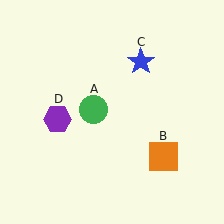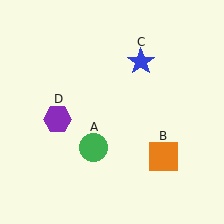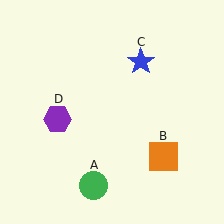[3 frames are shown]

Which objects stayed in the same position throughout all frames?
Orange square (object B) and blue star (object C) and purple hexagon (object D) remained stationary.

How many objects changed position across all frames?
1 object changed position: green circle (object A).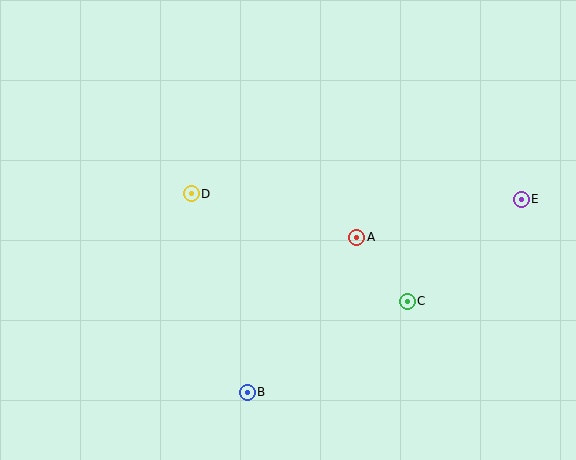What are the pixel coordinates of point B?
Point B is at (247, 392).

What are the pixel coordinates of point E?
Point E is at (521, 199).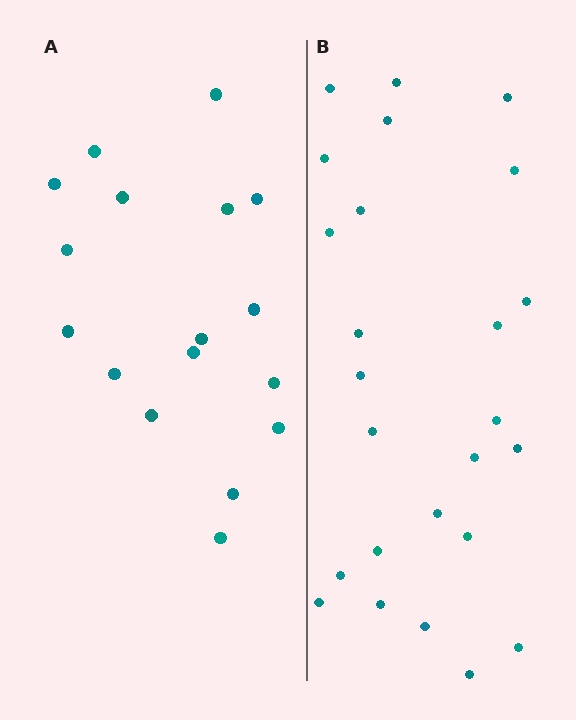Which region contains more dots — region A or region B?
Region B (the right region) has more dots.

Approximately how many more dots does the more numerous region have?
Region B has roughly 8 or so more dots than region A.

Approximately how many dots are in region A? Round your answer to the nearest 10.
About 20 dots. (The exact count is 17, which rounds to 20.)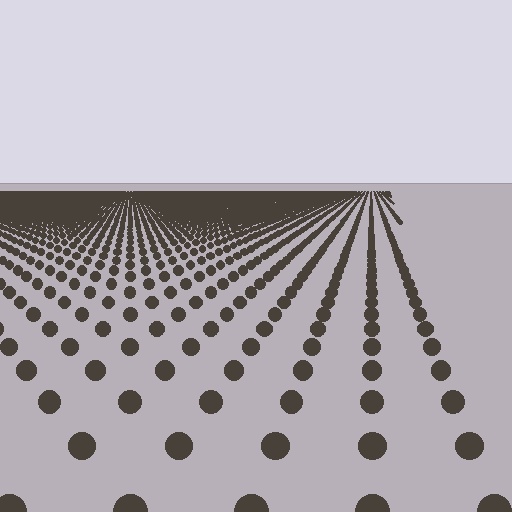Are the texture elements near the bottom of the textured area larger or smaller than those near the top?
Larger. Near the bottom, elements are closer to the viewer and appear at a bigger on-screen size.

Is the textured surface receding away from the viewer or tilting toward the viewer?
The surface is receding away from the viewer. Texture elements get smaller and denser toward the top.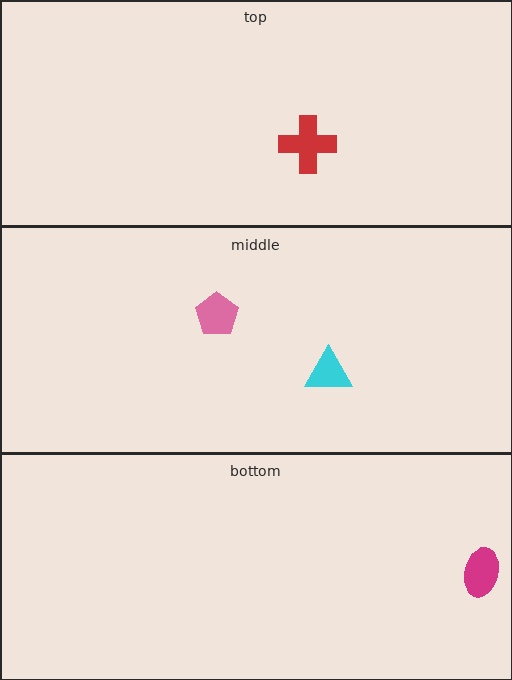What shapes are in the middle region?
The cyan triangle, the pink pentagon.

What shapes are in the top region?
The red cross.